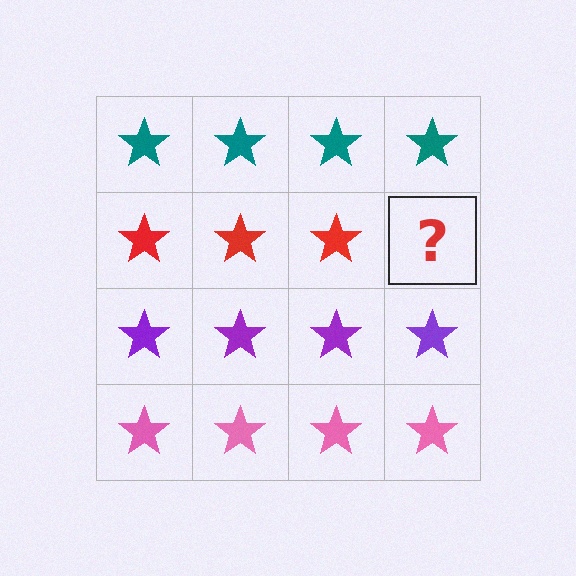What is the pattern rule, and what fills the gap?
The rule is that each row has a consistent color. The gap should be filled with a red star.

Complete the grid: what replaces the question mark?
The question mark should be replaced with a red star.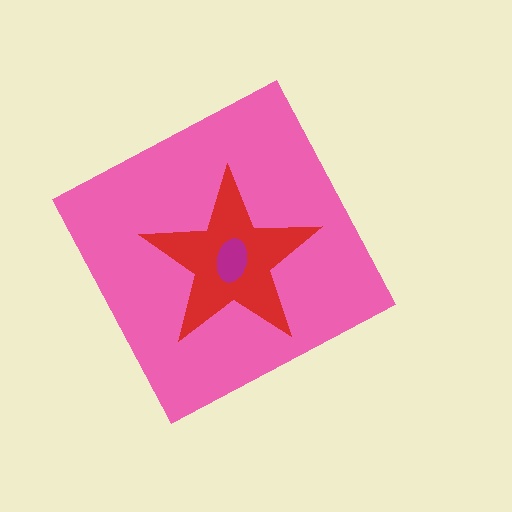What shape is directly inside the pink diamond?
The red star.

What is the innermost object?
The magenta ellipse.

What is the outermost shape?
The pink diamond.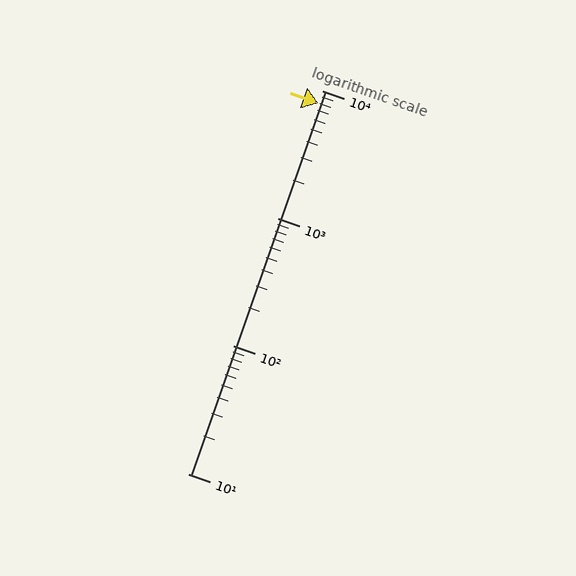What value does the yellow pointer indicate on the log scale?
The pointer indicates approximately 7900.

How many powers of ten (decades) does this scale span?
The scale spans 3 decades, from 10 to 10000.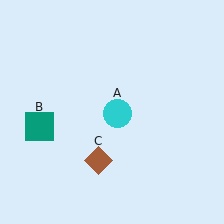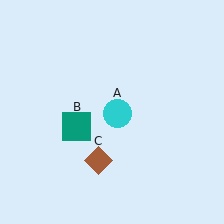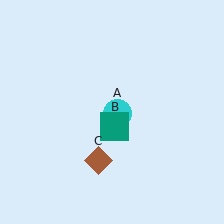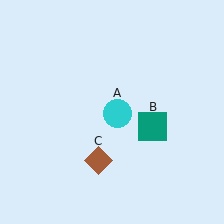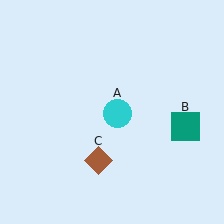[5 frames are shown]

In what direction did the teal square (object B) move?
The teal square (object B) moved right.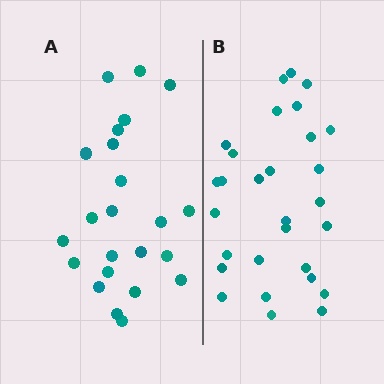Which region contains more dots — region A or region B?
Region B (the right region) has more dots.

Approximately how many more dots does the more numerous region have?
Region B has about 6 more dots than region A.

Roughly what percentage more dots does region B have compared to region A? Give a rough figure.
About 25% more.